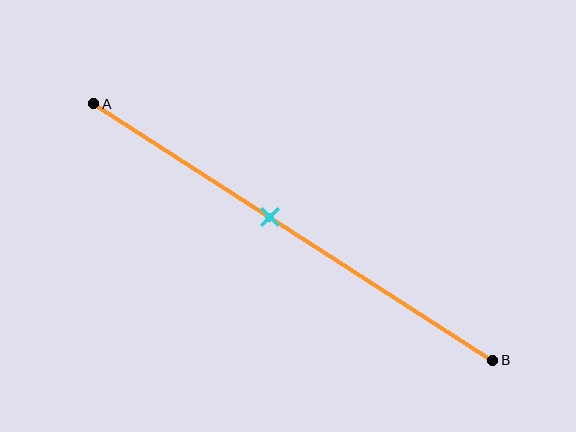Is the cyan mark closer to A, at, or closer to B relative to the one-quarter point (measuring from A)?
The cyan mark is closer to point B than the one-quarter point of segment AB.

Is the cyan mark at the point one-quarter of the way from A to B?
No, the mark is at about 45% from A, not at the 25% one-quarter point.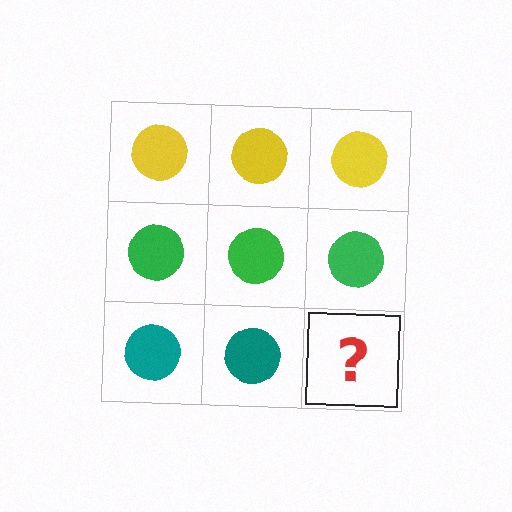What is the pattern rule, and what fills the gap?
The rule is that each row has a consistent color. The gap should be filled with a teal circle.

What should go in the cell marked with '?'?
The missing cell should contain a teal circle.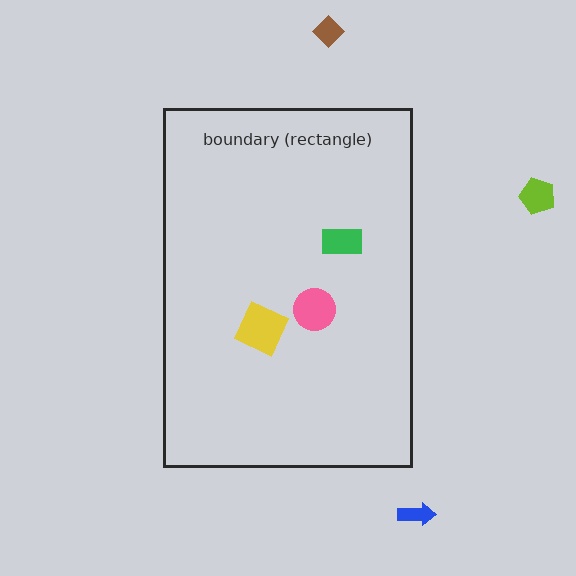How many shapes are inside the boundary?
3 inside, 3 outside.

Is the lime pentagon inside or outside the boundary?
Outside.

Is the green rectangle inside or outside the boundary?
Inside.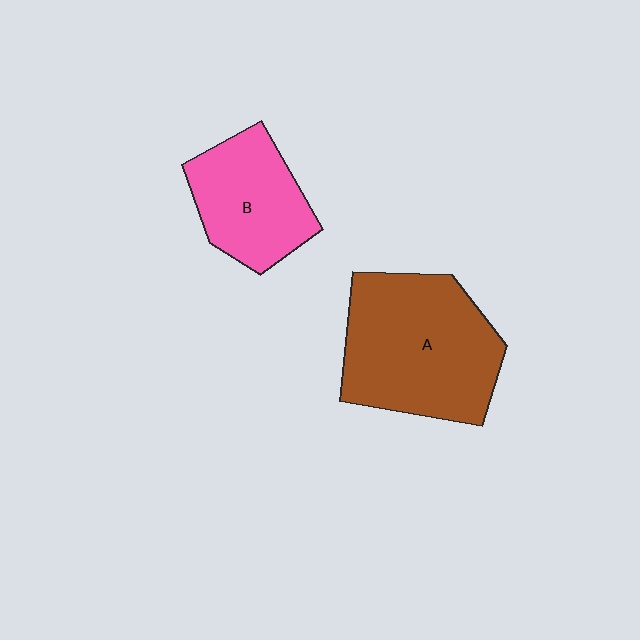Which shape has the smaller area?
Shape B (pink).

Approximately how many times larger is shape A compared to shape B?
Approximately 1.6 times.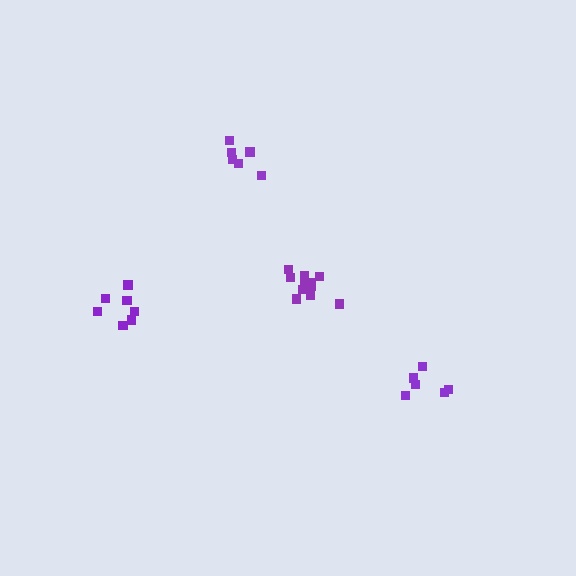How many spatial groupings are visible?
There are 4 spatial groupings.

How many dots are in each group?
Group 1: 6 dots, Group 2: 11 dots, Group 3: 7 dots, Group 4: 6 dots (30 total).